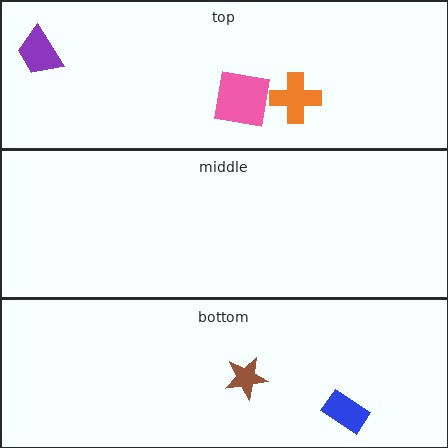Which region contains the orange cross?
The top region.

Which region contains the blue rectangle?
The bottom region.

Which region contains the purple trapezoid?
The top region.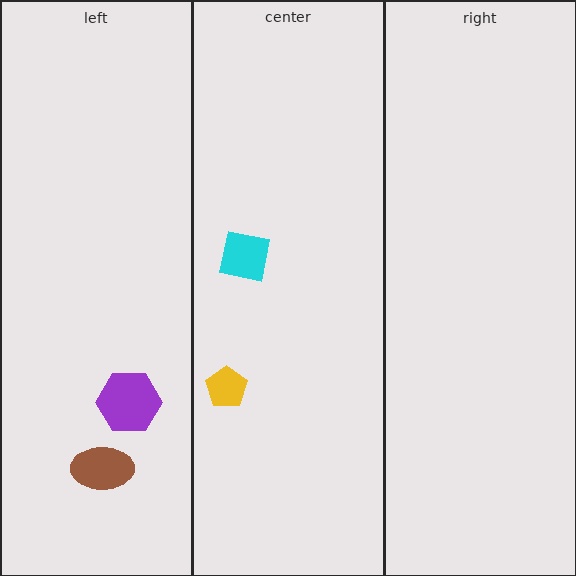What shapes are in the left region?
The brown ellipse, the purple hexagon.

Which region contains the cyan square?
The center region.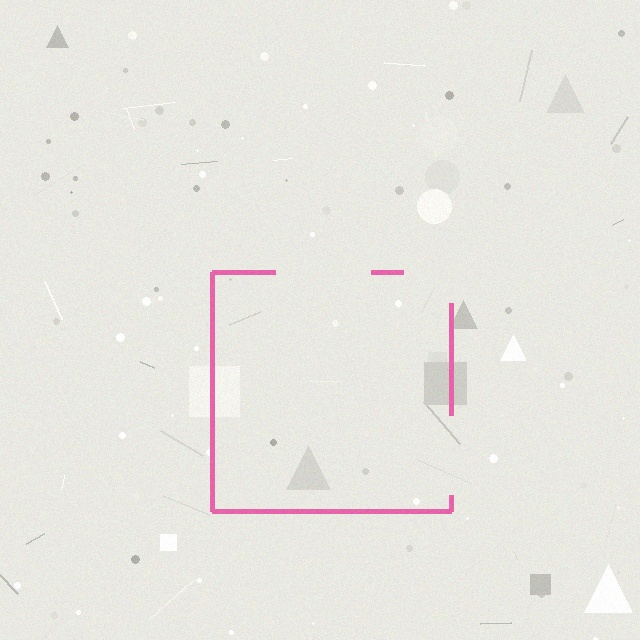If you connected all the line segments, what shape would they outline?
They would outline a square.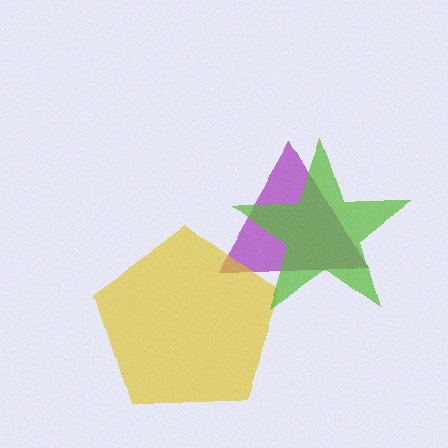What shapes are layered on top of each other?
The layered shapes are: a purple triangle, a yellow pentagon, a lime star.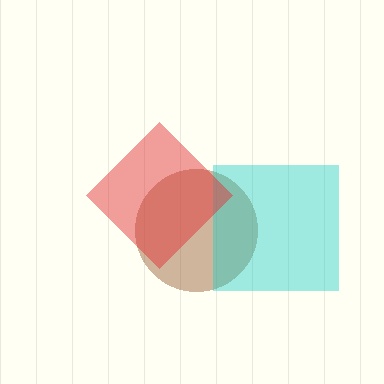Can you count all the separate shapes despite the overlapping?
Yes, there are 3 separate shapes.